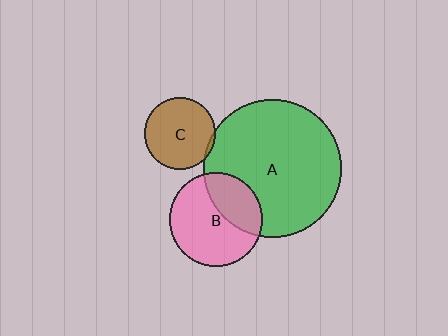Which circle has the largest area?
Circle A (green).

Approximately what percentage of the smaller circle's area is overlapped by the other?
Approximately 35%.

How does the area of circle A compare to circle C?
Approximately 3.7 times.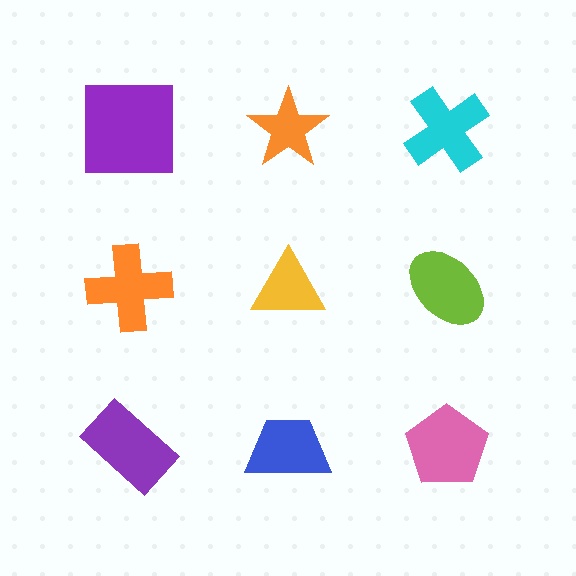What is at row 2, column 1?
An orange cross.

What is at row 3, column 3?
A pink pentagon.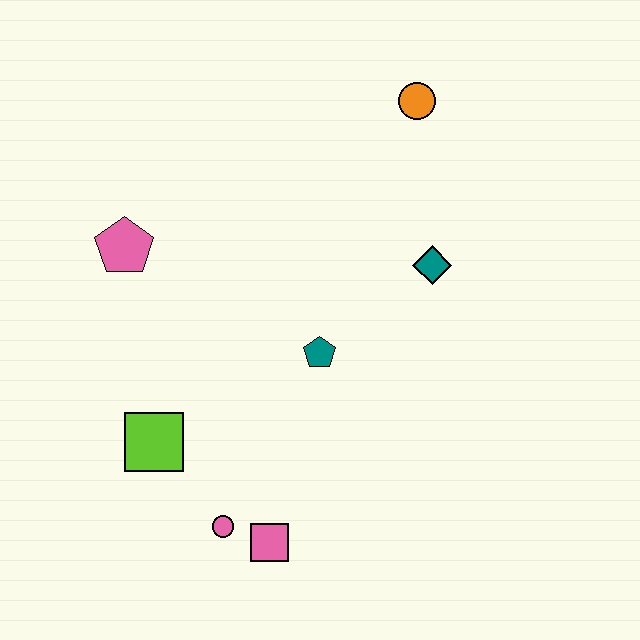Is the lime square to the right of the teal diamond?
No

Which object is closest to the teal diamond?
The teal pentagon is closest to the teal diamond.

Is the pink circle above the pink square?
Yes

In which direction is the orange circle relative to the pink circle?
The orange circle is above the pink circle.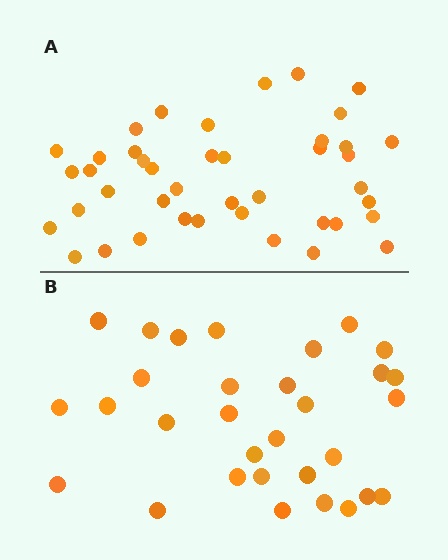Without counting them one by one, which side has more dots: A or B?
Region A (the top region) has more dots.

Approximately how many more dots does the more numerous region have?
Region A has roughly 12 or so more dots than region B.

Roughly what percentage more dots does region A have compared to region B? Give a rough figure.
About 35% more.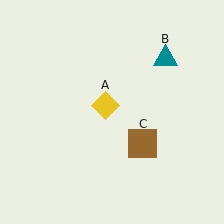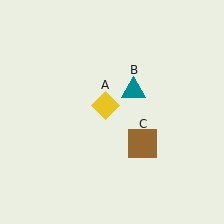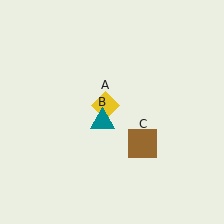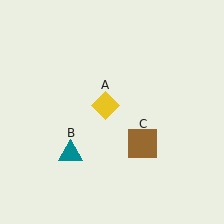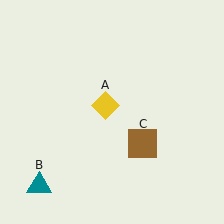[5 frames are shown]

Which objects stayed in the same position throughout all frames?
Yellow diamond (object A) and brown square (object C) remained stationary.